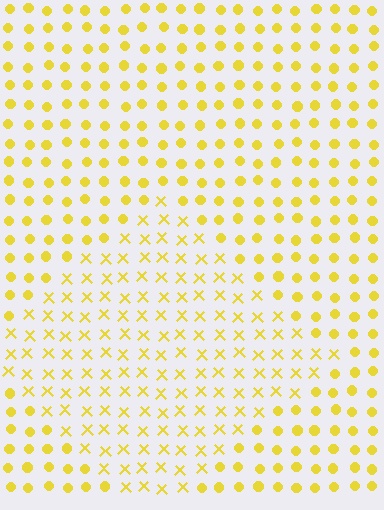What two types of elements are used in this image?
The image uses X marks inside the diamond region and circles outside it.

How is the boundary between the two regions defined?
The boundary is defined by a change in element shape: X marks inside vs. circles outside. All elements share the same color and spacing.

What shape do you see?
I see a diamond.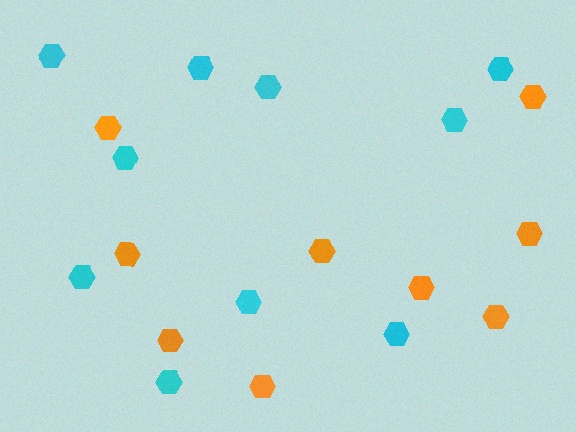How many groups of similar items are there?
There are 2 groups: one group of orange hexagons (9) and one group of cyan hexagons (10).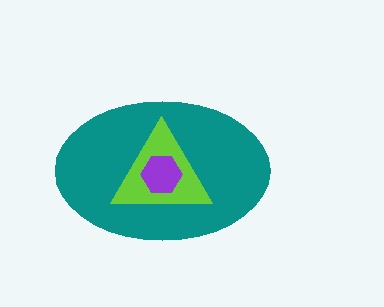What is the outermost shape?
The teal ellipse.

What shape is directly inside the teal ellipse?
The lime triangle.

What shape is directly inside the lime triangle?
The purple hexagon.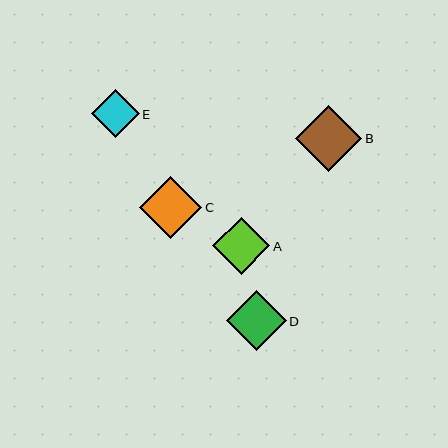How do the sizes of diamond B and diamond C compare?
Diamond B and diamond C are approximately the same size.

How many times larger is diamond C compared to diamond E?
Diamond C is approximately 1.3 times the size of diamond E.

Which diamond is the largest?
Diamond B is the largest with a size of approximately 66 pixels.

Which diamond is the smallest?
Diamond E is the smallest with a size of approximately 47 pixels.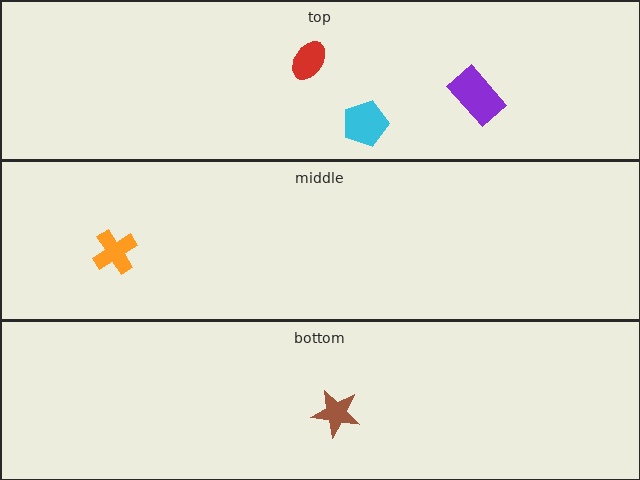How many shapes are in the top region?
3.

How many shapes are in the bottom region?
1.